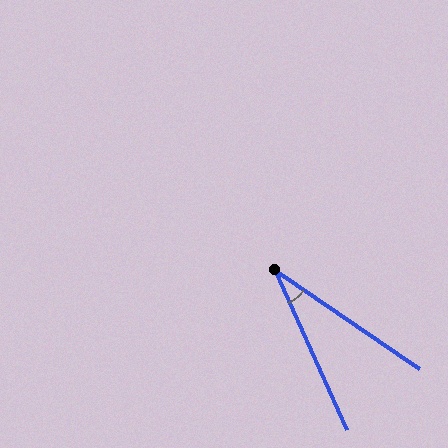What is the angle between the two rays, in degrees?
Approximately 32 degrees.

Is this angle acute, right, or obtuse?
It is acute.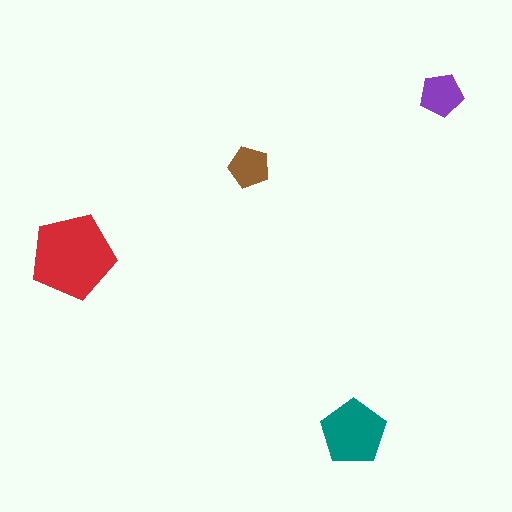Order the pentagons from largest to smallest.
the red one, the teal one, the purple one, the brown one.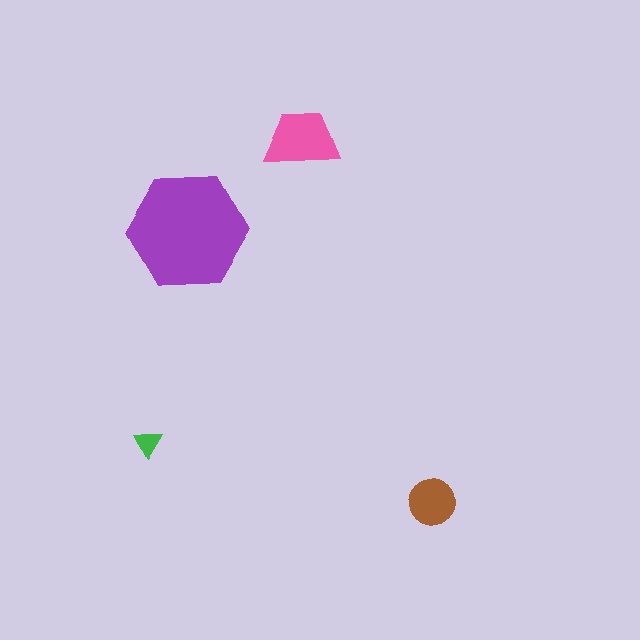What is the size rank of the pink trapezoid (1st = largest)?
2nd.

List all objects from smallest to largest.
The green triangle, the brown circle, the pink trapezoid, the purple hexagon.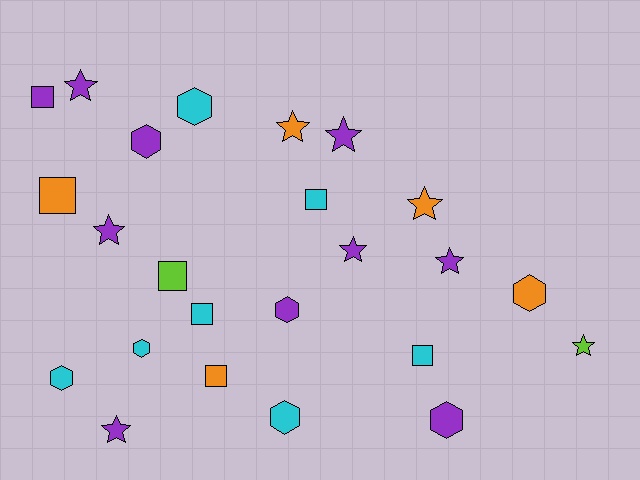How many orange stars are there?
There are 2 orange stars.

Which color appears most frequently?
Purple, with 10 objects.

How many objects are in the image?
There are 24 objects.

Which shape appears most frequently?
Star, with 9 objects.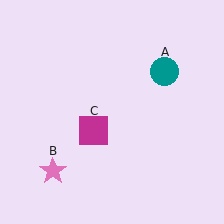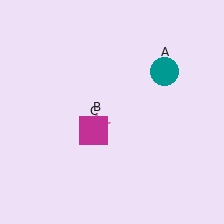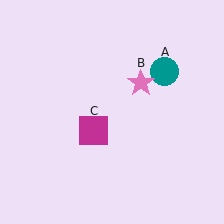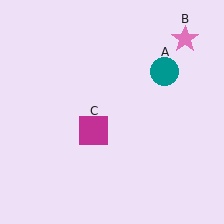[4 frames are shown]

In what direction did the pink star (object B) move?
The pink star (object B) moved up and to the right.